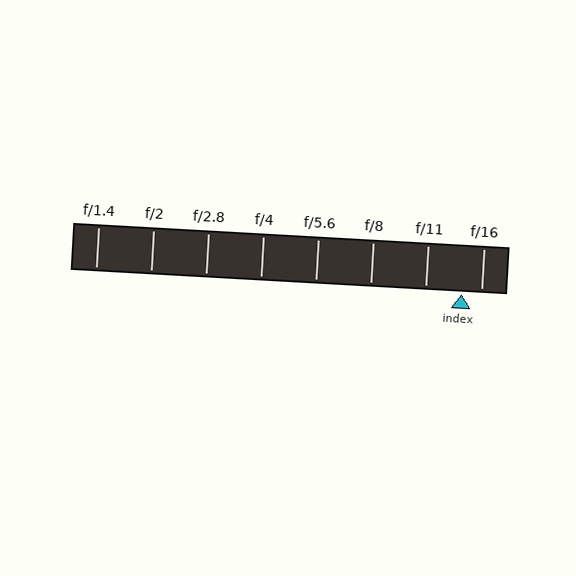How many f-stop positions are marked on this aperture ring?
There are 8 f-stop positions marked.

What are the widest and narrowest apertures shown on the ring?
The widest aperture shown is f/1.4 and the narrowest is f/16.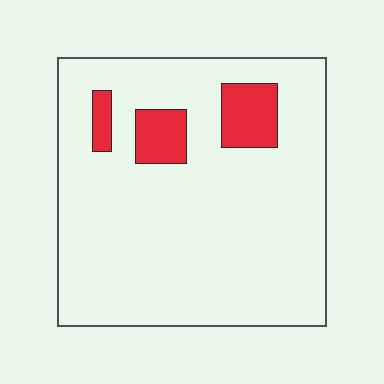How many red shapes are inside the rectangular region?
3.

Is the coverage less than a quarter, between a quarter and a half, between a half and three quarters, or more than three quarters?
Less than a quarter.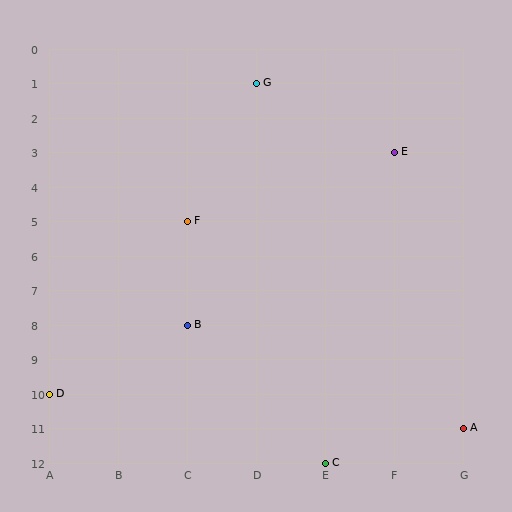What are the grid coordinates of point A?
Point A is at grid coordinates (G, 11).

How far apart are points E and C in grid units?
Points E and C are 1 column and 9 rows apart (about 9.1 grid units diagonally).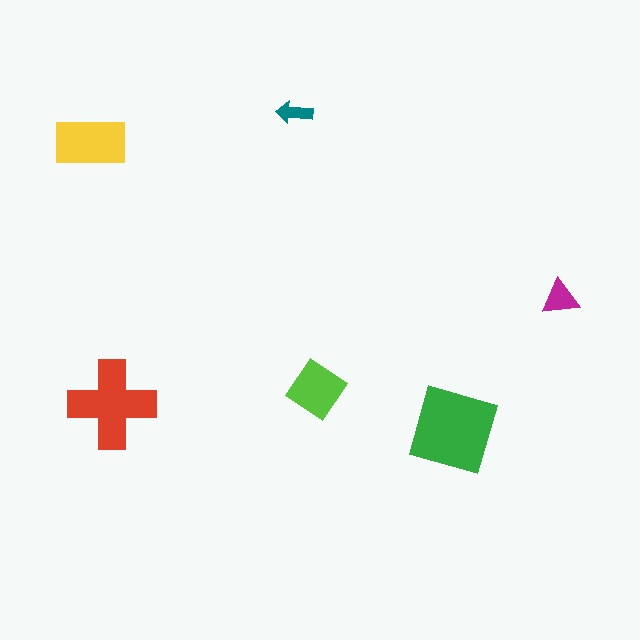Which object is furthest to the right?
The magenta triangle is rightmost.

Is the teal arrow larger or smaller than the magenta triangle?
Smaller.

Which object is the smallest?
The teal arrow.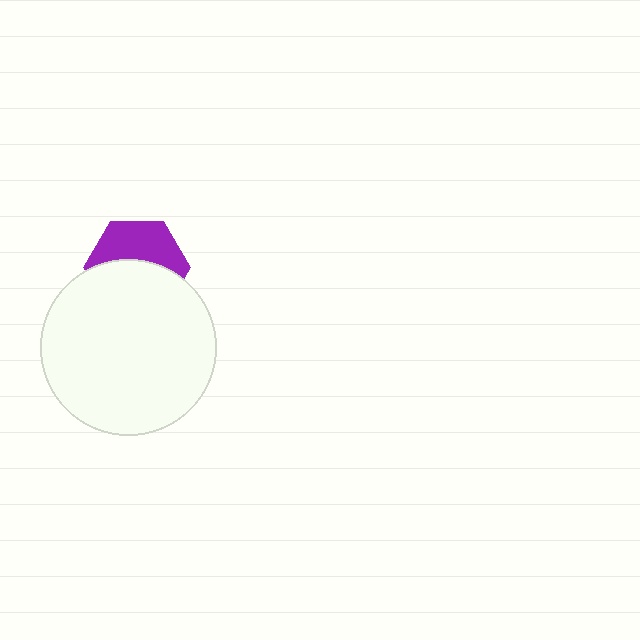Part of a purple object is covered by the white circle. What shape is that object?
It is a hexagon.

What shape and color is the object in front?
The object in front is a white circle.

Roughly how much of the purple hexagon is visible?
About half of it is visible (roughly 46%).